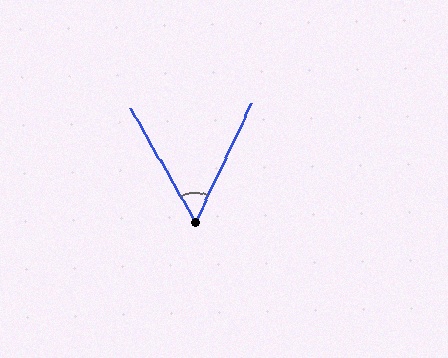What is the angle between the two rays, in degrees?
Approximately 55 degrees.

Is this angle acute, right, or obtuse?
It is acute.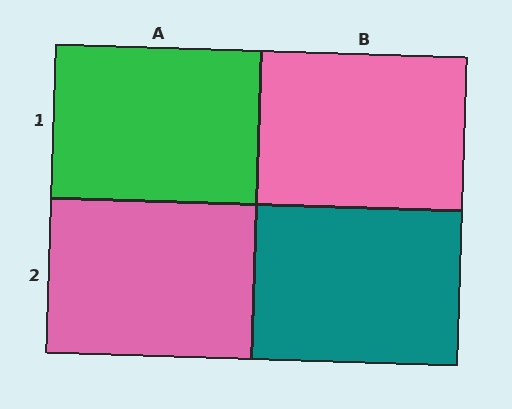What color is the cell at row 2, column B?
Teal.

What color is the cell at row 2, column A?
Pink.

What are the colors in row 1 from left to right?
Green, pink.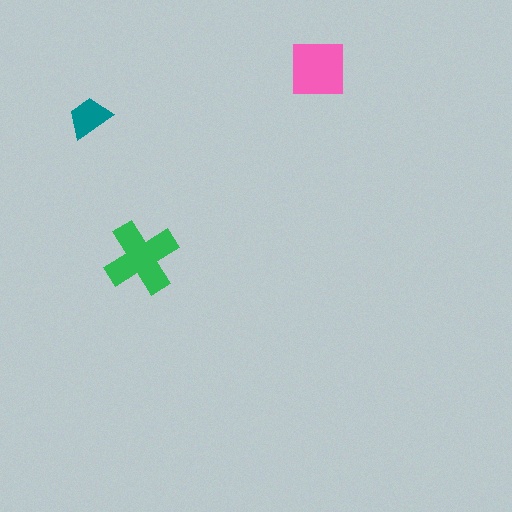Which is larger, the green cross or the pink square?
The green cross.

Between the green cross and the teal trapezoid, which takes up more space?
The green cross.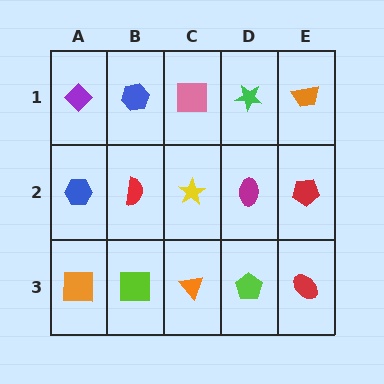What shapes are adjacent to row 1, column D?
A magenta ellipse (row 2, column D), a pink square (row 1, column C), an orange trapezoid (row 1, column E).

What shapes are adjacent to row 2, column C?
A pink square (row 1, column C), an orange triangle (row 3, column C), a red semicircle (row 2, column B), a magenta ellipse (row 2, column D).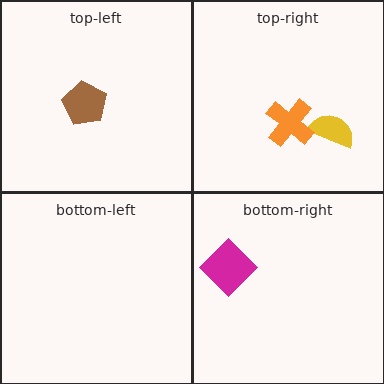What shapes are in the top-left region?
The brown pentagon.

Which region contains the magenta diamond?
The bottom-right region.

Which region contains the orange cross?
The top-right region.